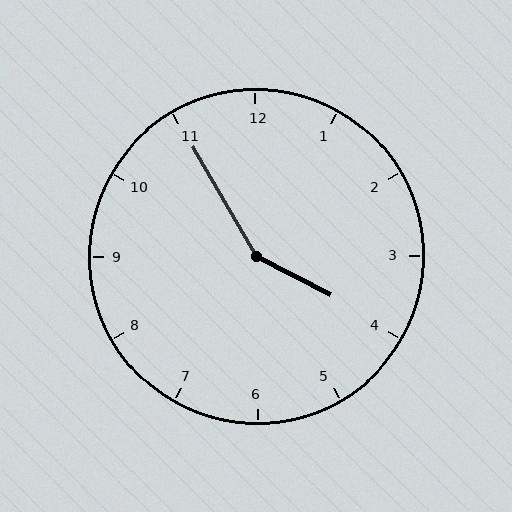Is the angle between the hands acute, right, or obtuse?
It is obtuse.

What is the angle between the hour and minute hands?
Approximately 148 degrees.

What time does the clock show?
3:55.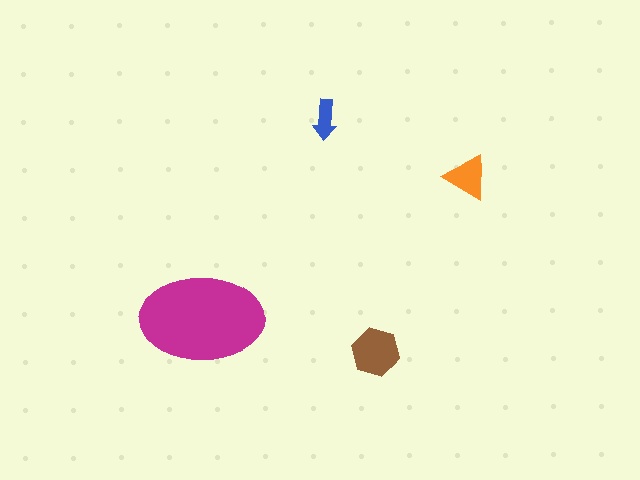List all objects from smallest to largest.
The blue arrow, the orange triangle, the brown hexagon, the magenta ellipse.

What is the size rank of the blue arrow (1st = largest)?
4th.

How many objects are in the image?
There are 4 objects in the image.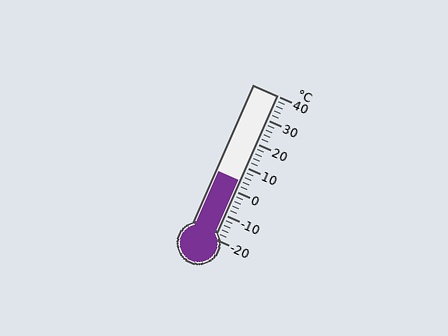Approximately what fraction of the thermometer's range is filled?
The thermometer is filled to approximately 40% of its range.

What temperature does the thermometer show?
The thermometer shows approximately 4°C.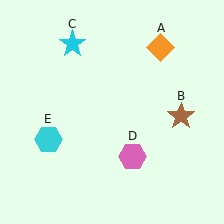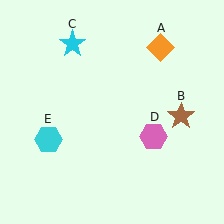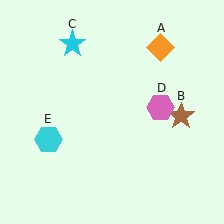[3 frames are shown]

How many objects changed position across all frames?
1 object changed position: pink hexagon (object D).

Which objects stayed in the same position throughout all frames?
Orange diamond (object A) and brown star (object B) and cyan star (object C) and cyan hexagon (object E) remained stationary.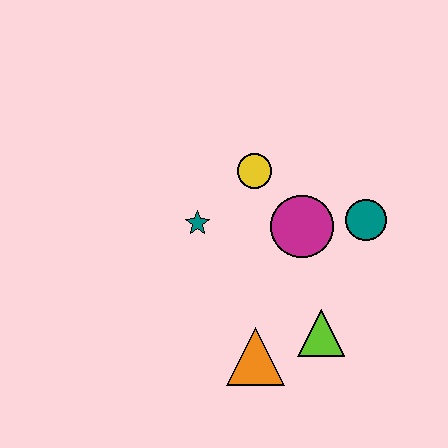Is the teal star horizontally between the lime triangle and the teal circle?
No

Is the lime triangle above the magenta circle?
No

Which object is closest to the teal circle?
The magenta circle is closest to the teal circle.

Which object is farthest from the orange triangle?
The yellow circle is farthest from the orange triangle.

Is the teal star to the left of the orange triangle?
Yes